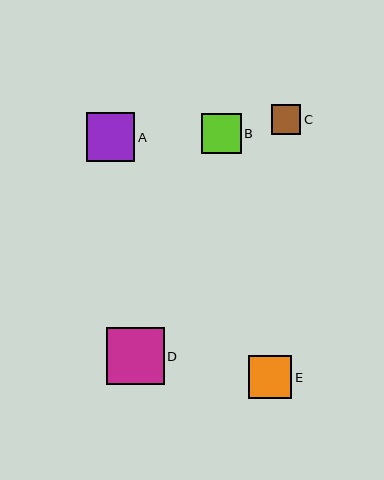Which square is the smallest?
Square C is the smallest with a size of approximately 29 pixels.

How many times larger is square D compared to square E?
Square D is approximately 1.3 times the size of square E.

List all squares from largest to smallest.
From largest to smallest: D, A, E, B, C.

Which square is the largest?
Square D is the largest with a size of approximately 57 pixels.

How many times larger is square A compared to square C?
Square A is approximately 1.6 times the size of square C.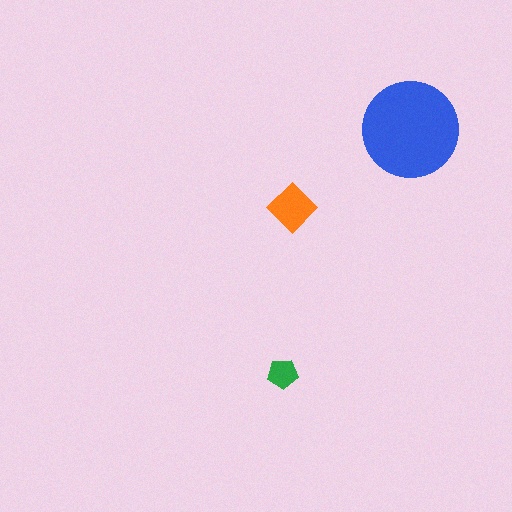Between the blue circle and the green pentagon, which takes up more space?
The blue circle.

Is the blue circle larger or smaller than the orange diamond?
Larger.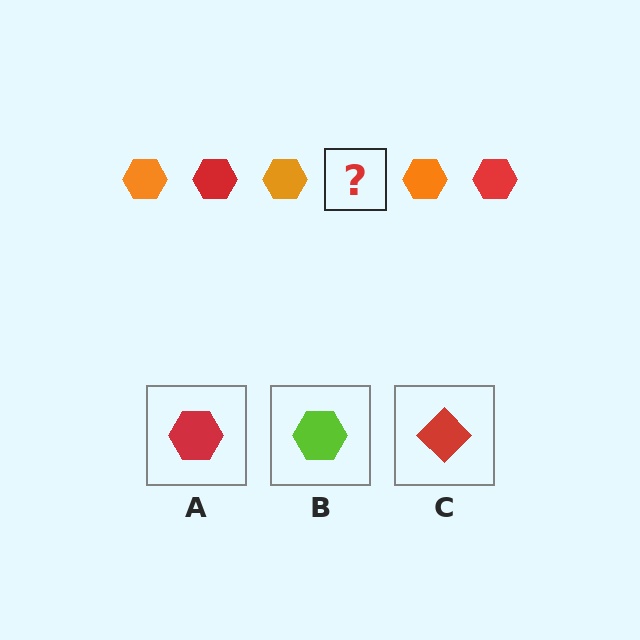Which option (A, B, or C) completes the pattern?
A.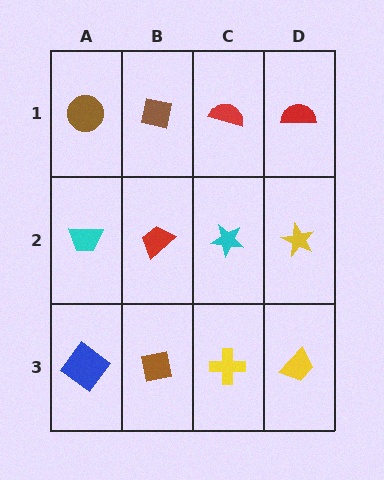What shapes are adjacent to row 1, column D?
A yellow star (row 2, column D), a red semicircle (row 1, column C).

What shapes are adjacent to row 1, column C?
A cyan star (row 2, column C), a brown square (row 1, column B), a red semicircle (row 1, column D).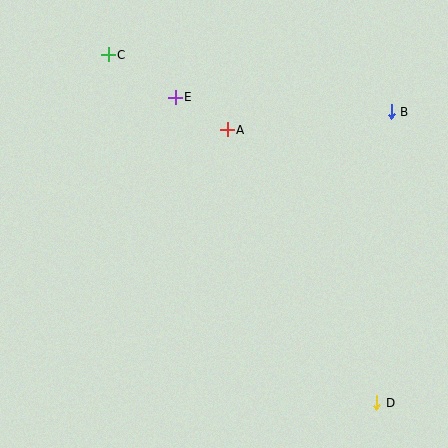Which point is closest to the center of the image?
Point A at (227, 130) is closest to the center.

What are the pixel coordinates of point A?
Point A is at (227, 130).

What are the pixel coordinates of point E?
Point E is at (175, 97).